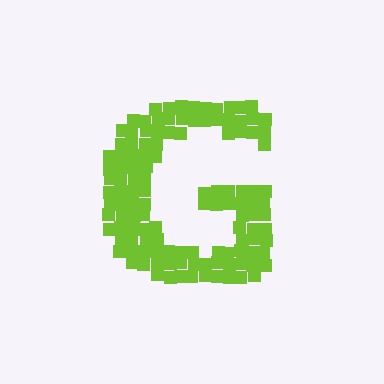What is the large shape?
The large shape is the letter G.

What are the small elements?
The small elements are squares.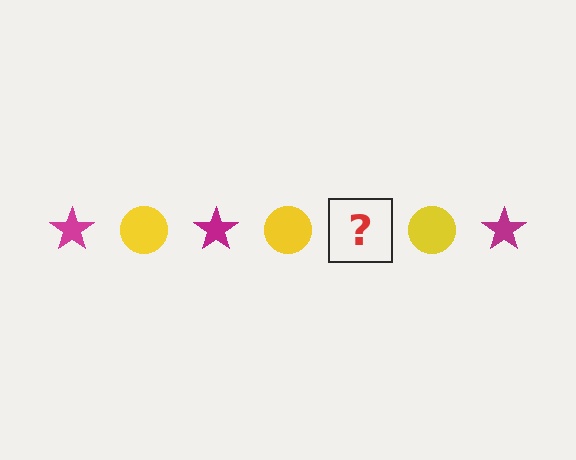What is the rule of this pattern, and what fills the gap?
The rule is that the pattern alternates between magenta star and yellow circle. The gap should be filled with a magenta star.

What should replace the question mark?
The question mark should be replaced with a magenta star.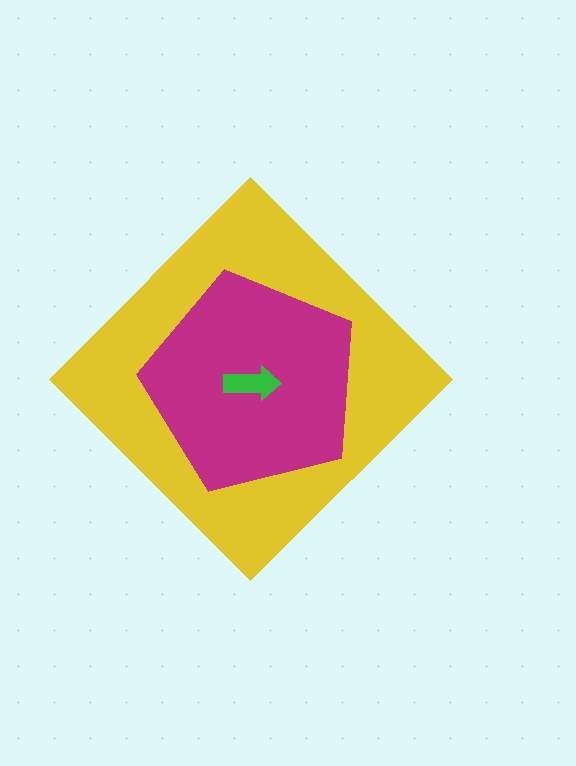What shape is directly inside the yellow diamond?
The magenta pentagon.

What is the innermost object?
The green arrow.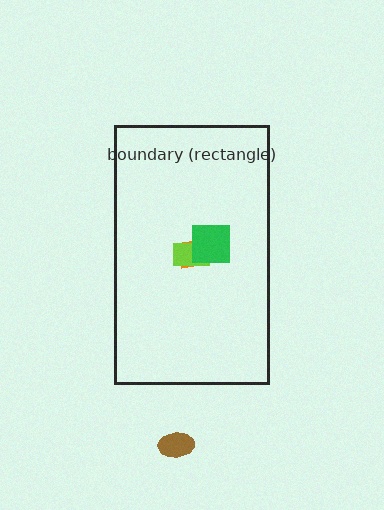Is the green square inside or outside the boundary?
Inside.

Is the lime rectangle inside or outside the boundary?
Inside.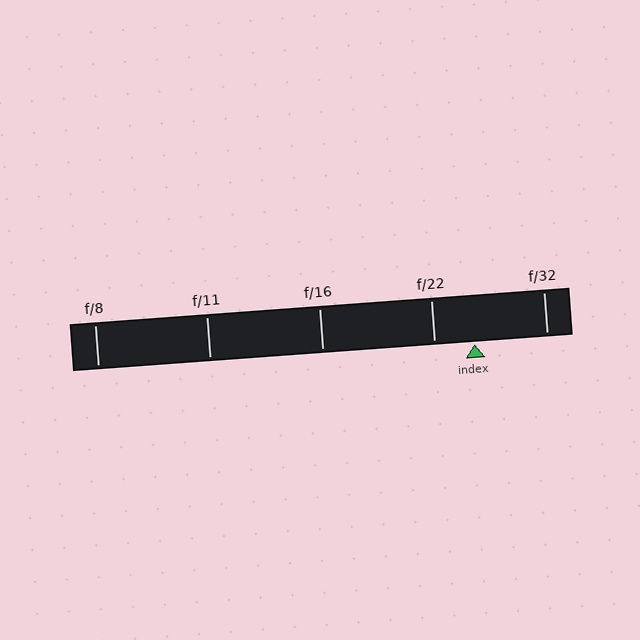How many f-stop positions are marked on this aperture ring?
There are 5 f-stop positions marked.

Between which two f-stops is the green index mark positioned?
The index mark is between f/22 and f/32.